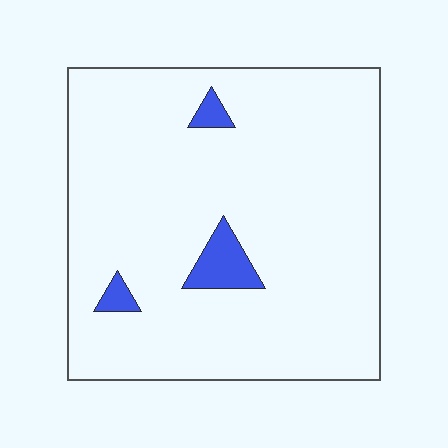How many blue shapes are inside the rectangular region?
3.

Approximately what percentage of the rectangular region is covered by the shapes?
Approximately 5%.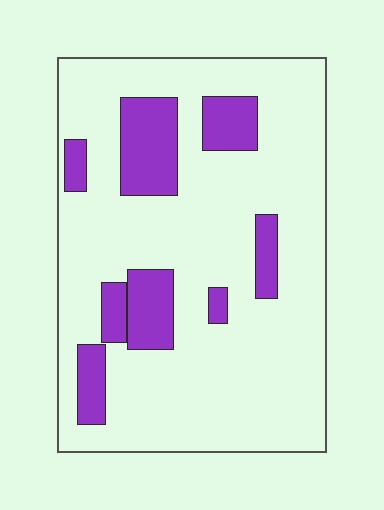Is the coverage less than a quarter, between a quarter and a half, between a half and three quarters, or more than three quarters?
Less than a quarter.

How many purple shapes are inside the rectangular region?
8.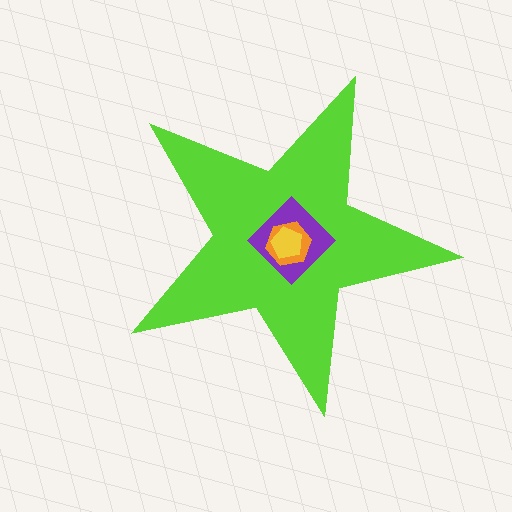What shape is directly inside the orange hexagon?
The yellow pentagon.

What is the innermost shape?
The yellow pentagon.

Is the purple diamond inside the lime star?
Yes.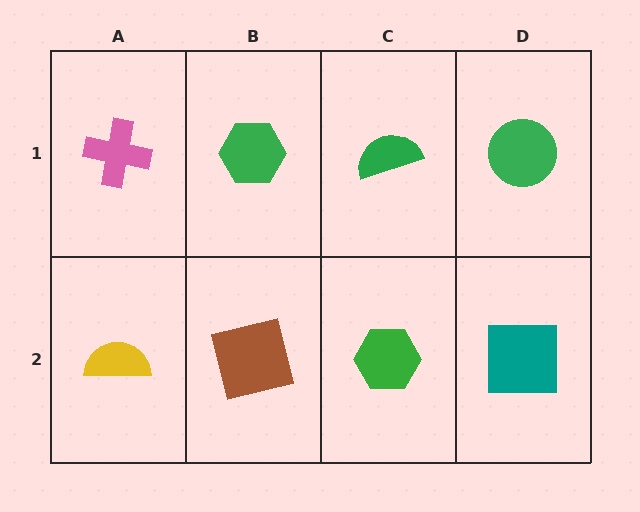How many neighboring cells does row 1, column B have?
3.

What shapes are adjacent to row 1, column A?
A yellow semicircle (row 2, column A), a green hexagon (row 1, column B).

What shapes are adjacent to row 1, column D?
A teal square (row 2, column D), a green semicircle (row 1, column C).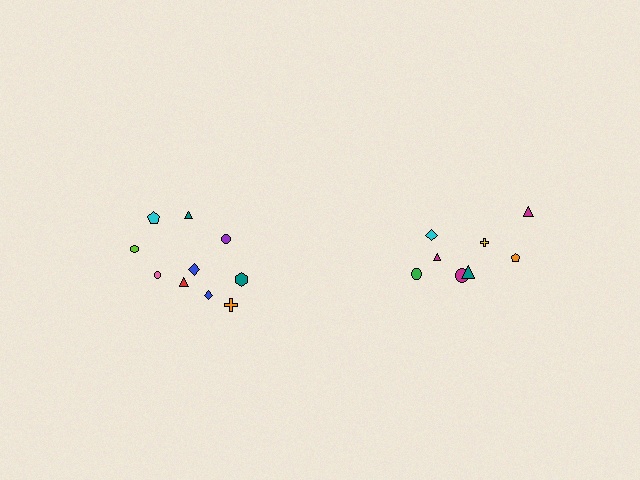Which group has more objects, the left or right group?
The left group.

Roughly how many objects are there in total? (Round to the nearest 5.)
Roughly 20 objects in total.